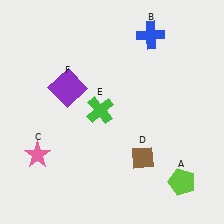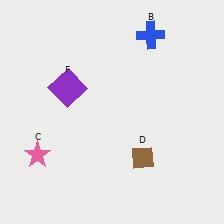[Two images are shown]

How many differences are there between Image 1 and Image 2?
There are 2 differences between the two images.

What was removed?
The green cross (E), the lime pentagon (A) were removed in Image 2.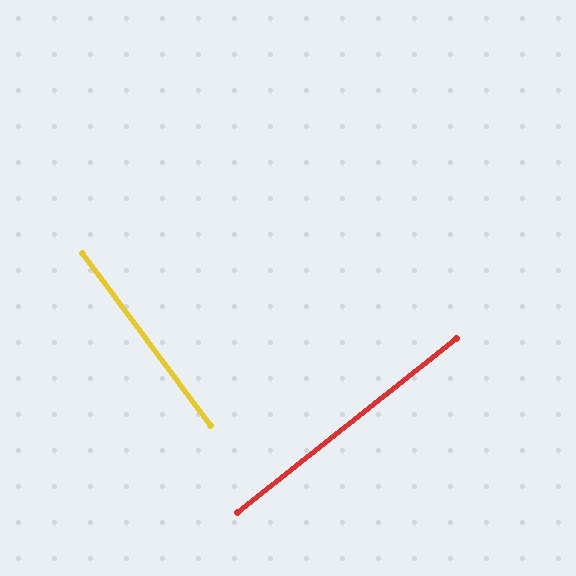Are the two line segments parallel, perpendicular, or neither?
Perpendicular — they meet at approximately 88°.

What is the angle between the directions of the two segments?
Approximately 88 degrees.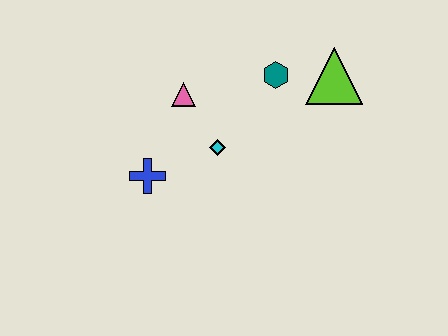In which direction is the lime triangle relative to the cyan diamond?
The lime triangle is to the right of the cyan diamond.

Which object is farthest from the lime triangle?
The blue cross is farthest from the lime triangle.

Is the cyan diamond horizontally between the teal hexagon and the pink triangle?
Yes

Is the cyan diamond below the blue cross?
No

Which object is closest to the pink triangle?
The cyan diamond is closest to the pink triangle.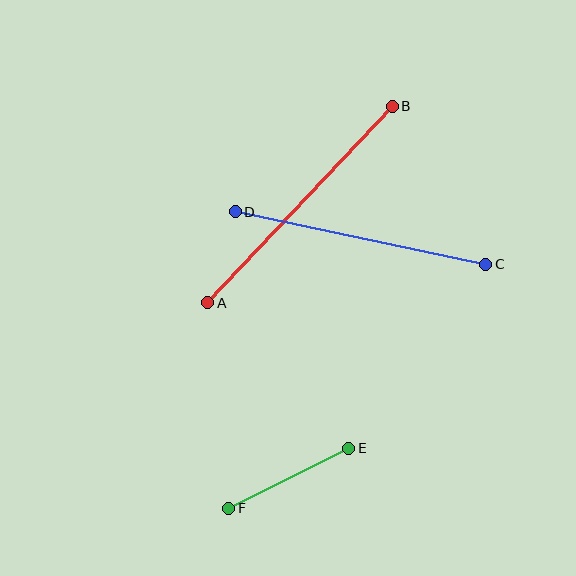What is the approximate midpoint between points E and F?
The midpoint is at approximately (289, 478) pixels.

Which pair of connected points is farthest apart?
Points A and B are farthest apart.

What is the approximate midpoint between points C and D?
The midpoint is at approximately (360, 238) pixels.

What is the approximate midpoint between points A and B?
The midpoint is at approximately (300, 205) pixels.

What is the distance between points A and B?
The distance is approximately 269 pixels.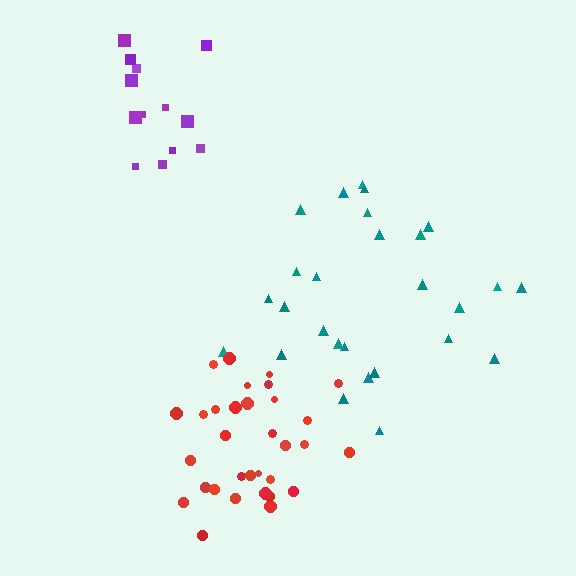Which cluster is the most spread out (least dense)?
Teal.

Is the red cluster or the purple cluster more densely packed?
Red.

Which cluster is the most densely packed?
Red.